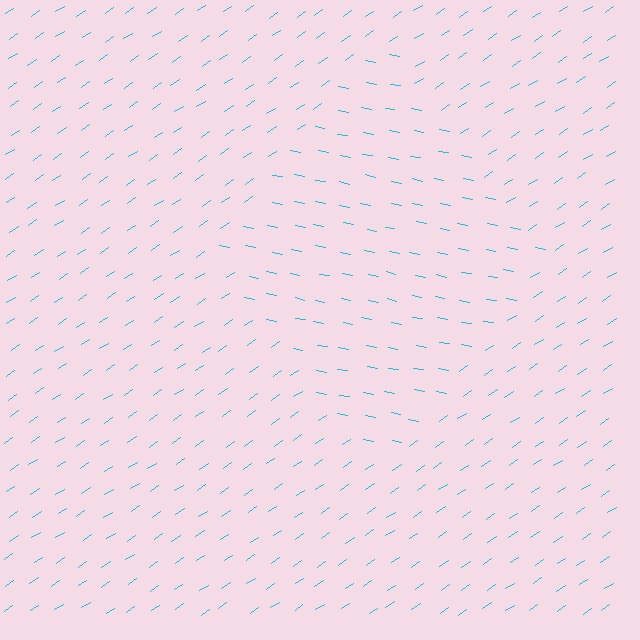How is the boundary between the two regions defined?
The boundary is defined purely by a change in line orientation (approximately 45 degrees difference). All lines are the same color and thickness.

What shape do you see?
I see a diamond.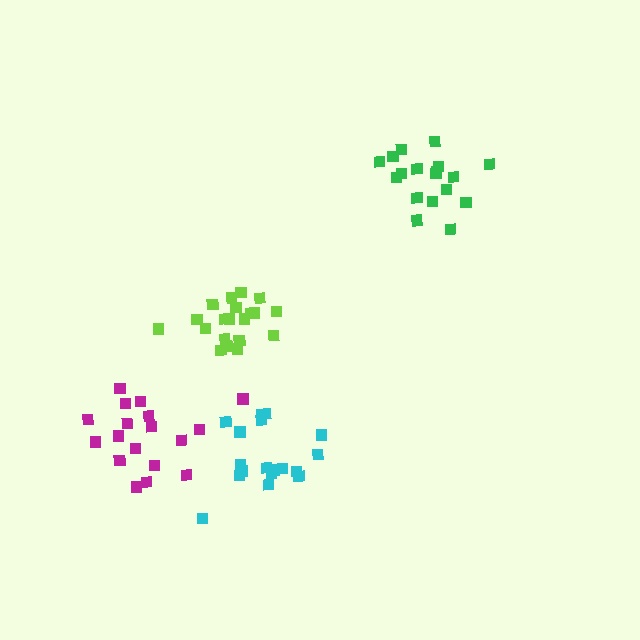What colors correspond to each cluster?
The clusters are colored: lime, cyan, green, magenta.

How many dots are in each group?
Group 1: 20 dots, Group 2: 18 dots, Group 3: 18 dots, Group 4: 19 dots (75 total).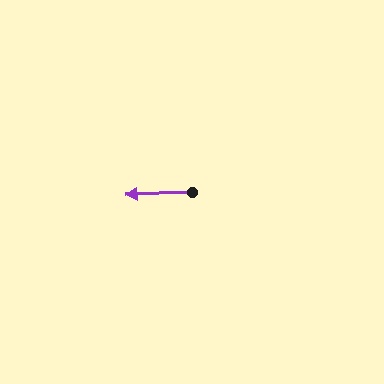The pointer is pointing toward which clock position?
Roughly 9 o'clock.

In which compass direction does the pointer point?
West.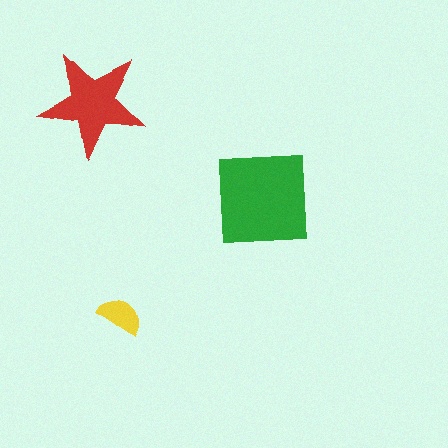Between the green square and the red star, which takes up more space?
The green square.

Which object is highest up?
The red star is topmost.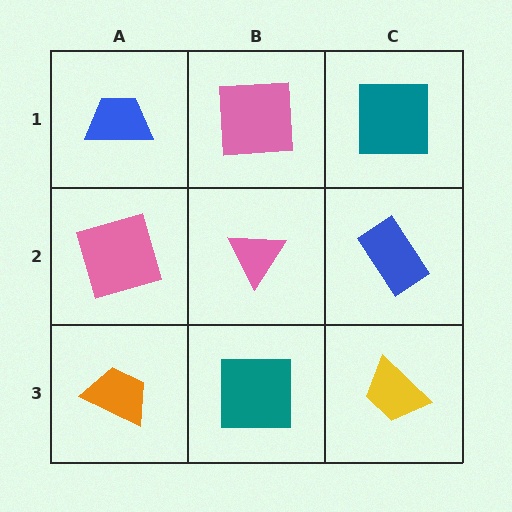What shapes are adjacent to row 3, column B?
A pink triangle (row 2, column B), an orange trapezoid (row 3, column A), a yellow trapezoid (row 3, column C).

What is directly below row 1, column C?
A blue rectangle.